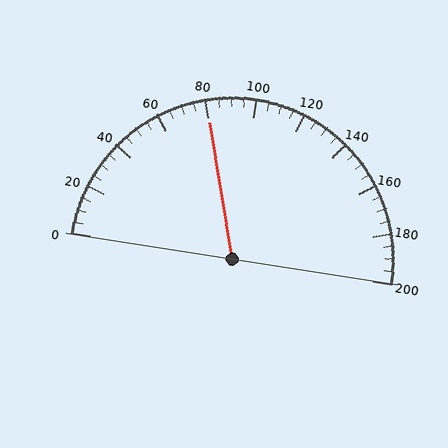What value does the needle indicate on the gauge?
The needle indicates approximately 80.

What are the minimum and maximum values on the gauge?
The gauge ranges from 0 to 200.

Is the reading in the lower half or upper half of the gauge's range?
The reading is in the lower half of the range (0 to 200).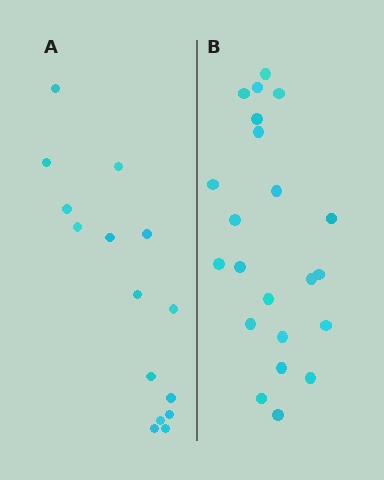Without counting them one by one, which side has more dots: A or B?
Region B (the right region) has more dots.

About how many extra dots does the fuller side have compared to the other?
Region B has roughly 8 or so more dots than region A.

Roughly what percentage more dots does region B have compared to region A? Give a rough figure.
About 45% more.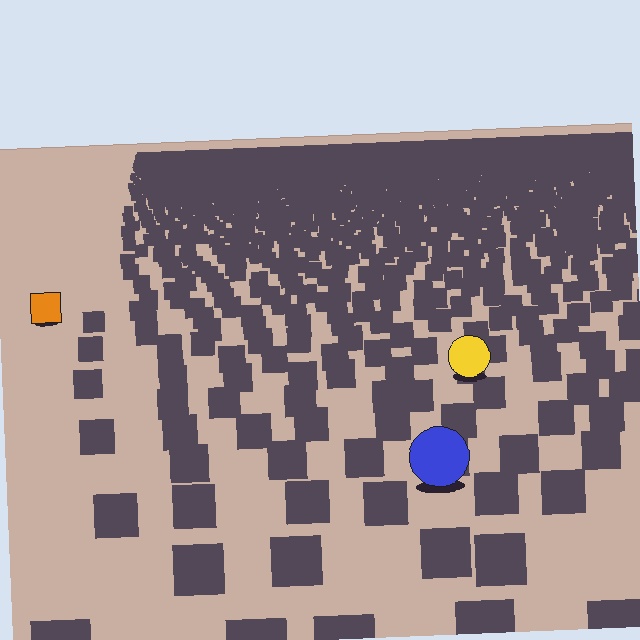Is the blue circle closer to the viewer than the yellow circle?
Yes. The blue circle is closer — you can tell from the texture gradient: the ground texture is coarser near it.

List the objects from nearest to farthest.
From nearest to farthest: the blue circle, the yellow circle, the orange square.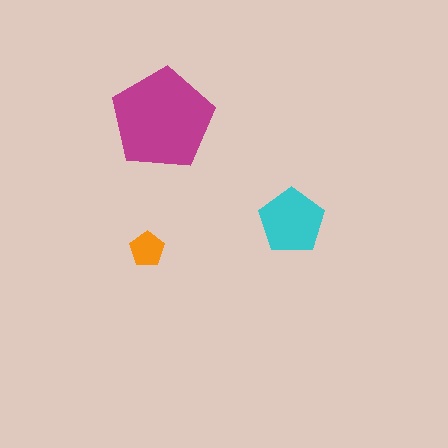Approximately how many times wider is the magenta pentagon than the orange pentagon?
About 3 times wider.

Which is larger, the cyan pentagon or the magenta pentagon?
The magenta one.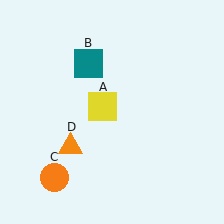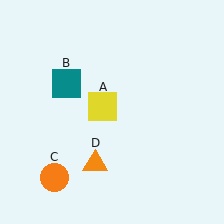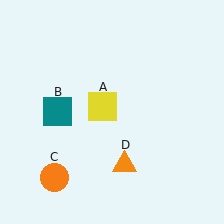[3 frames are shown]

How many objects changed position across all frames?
2 objects changed position: teal square (object B), orange triangle (object D).